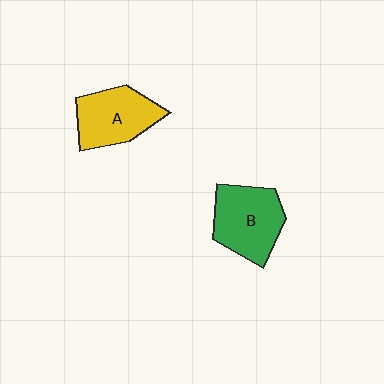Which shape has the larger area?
Shape B (green).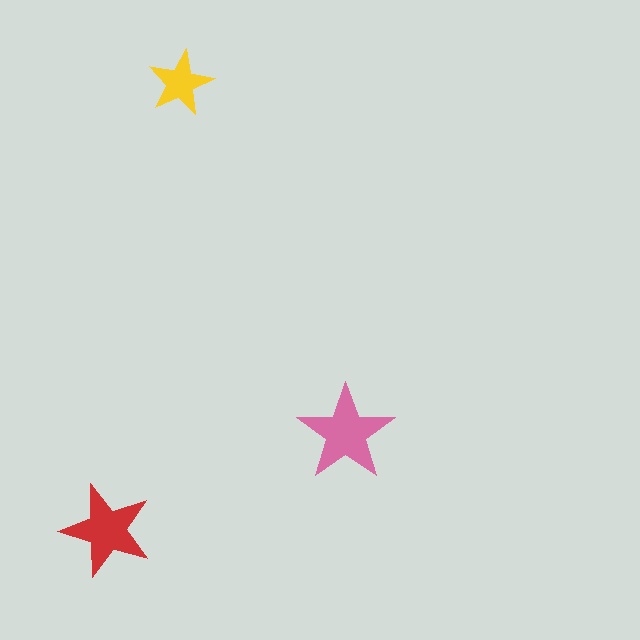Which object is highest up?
The yellow star is topmost.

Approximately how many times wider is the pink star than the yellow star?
About 1.5 times wider.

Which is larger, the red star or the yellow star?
The red one.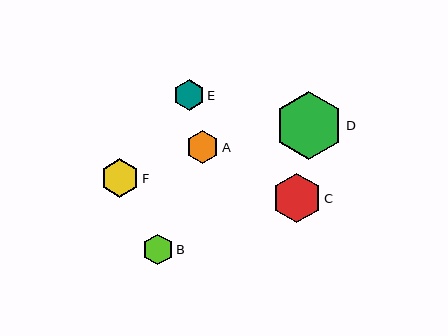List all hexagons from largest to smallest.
From largest to smallest: D, C, F, A, B, E.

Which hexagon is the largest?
Hexagon D is the largest with a size of approximately 68 pixels.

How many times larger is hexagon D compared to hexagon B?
Hexagon D is approximately 2.2 times the size of hexagon B.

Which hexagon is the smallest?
Hexagon E is the smallest with a size of approximately 30 pixels.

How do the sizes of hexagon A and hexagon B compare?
Hexagon A and hexagon B are approximately the same size.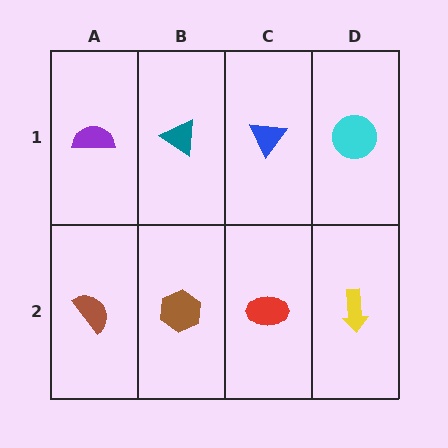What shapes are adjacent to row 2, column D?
A cyan circle (row 1, column D), a red ellipse (row 2, column C).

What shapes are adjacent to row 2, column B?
A teal triangle (row 1, column B), a brown semicircle (row 2, column A), a red ellipse (row 2, column C).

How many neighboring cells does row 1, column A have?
2.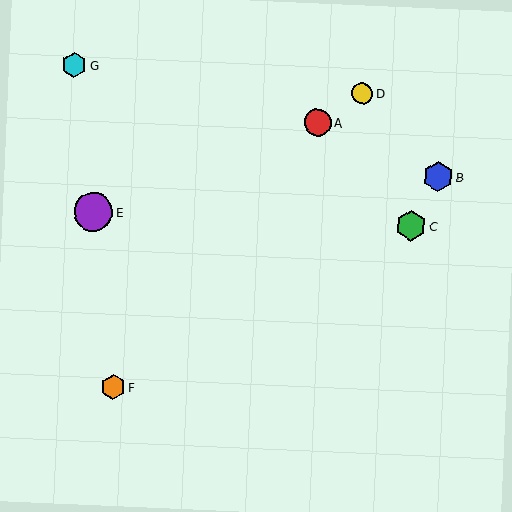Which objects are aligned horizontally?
Objects C, E are aligned horizontally.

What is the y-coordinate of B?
Object B is at y≈177.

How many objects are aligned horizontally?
2 objects (C, E) are aligned horizontally.